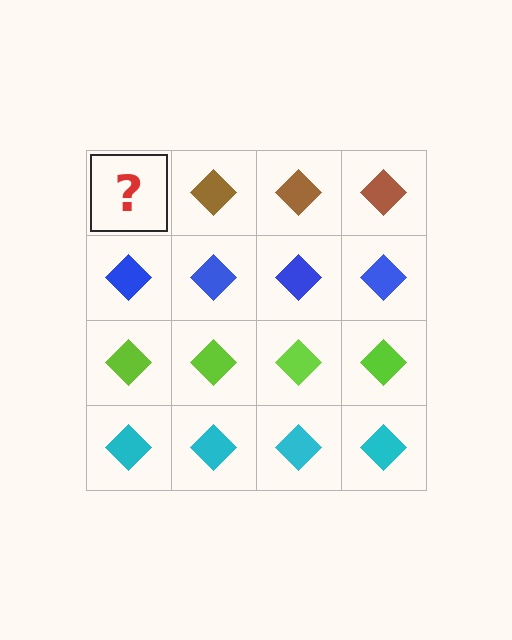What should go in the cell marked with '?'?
The missing cell should contain a brown diamond.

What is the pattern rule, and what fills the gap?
The rule is that each row has a consistent color. The gap should be filled with a brown diamond.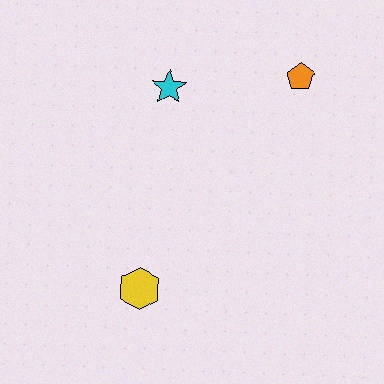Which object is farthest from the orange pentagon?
The yellow hexagon is farthest from the orange pentagon.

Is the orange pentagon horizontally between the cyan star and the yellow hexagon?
No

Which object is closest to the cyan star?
The orange pentagon is closest to the cyan star.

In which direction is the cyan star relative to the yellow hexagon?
The cyan star is above the yellow hexagon.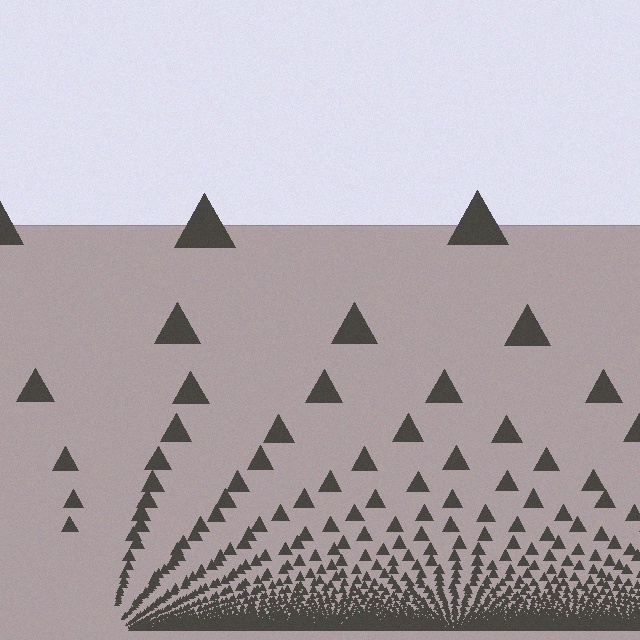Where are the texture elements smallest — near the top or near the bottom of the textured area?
Near the bottom.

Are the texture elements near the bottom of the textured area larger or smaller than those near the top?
Smaller. The gradient is inverted — elements near the bottom are smaller and denser.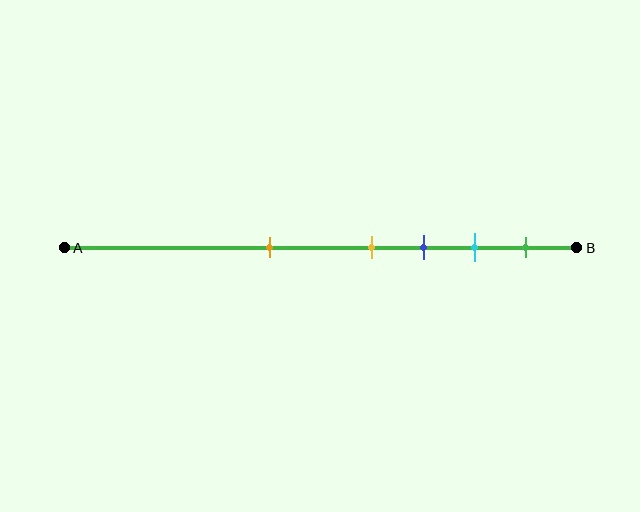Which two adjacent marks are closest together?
The yellow and blue marks are the closest adjacent pair.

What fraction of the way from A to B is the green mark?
The green mark is approximately 90% (0.9) of the way from A to B.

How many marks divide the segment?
There are 5 marks dividing the segment.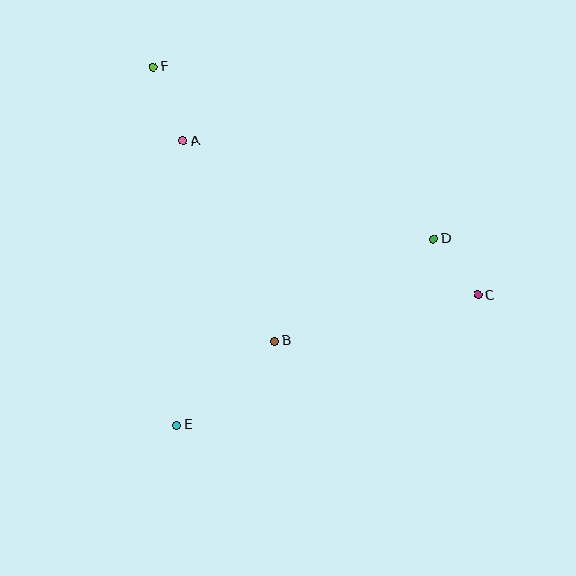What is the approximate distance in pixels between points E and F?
The distance between E and F is approximately 359 pixels.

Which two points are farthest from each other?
Points C and F are farthest from each other.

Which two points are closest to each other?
Points C and D are closest to each other.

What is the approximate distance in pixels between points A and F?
The distance between A and F is approximately 80 pixels.